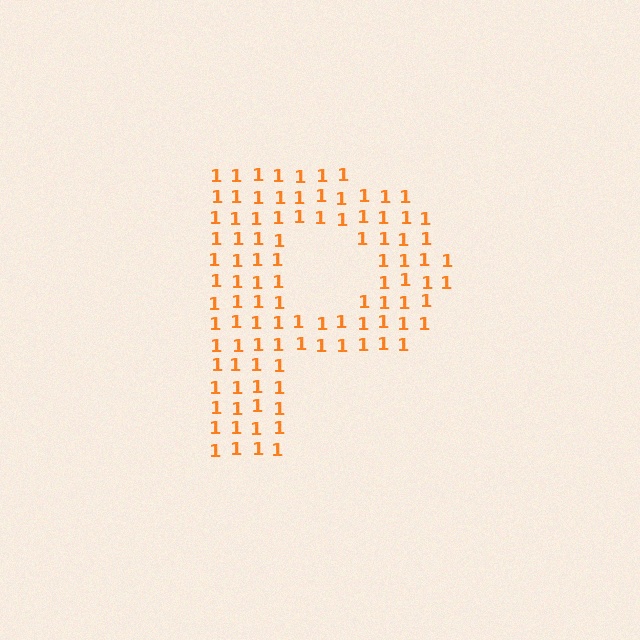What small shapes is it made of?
It is made of small digit 1's.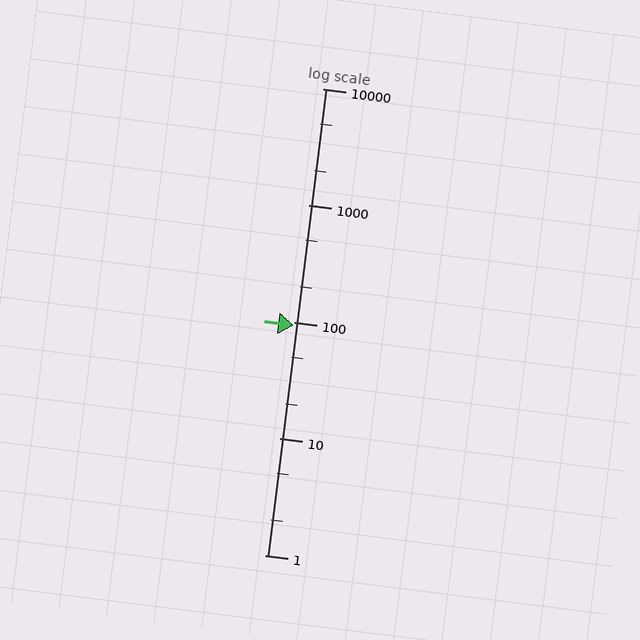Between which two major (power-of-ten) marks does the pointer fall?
The pointer is between 10 and 100.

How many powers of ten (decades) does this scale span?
The scale spans 4 decades, from 1 to 10000.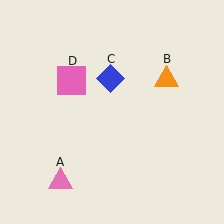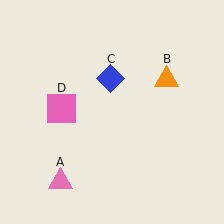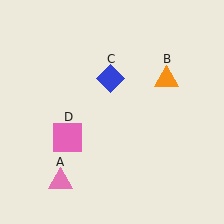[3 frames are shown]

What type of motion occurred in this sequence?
The pink square (object D) rotated counterclockwise around the center of the scene.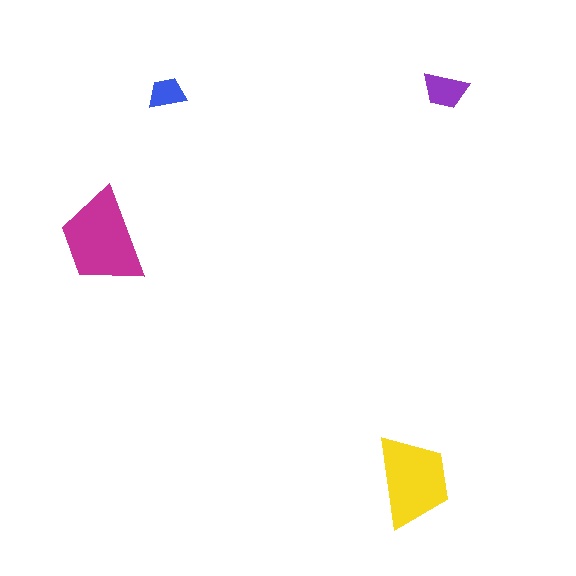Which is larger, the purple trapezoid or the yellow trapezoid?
The yellow one.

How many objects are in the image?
There are 4 objects in the image.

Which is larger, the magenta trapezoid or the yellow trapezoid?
The magenta one.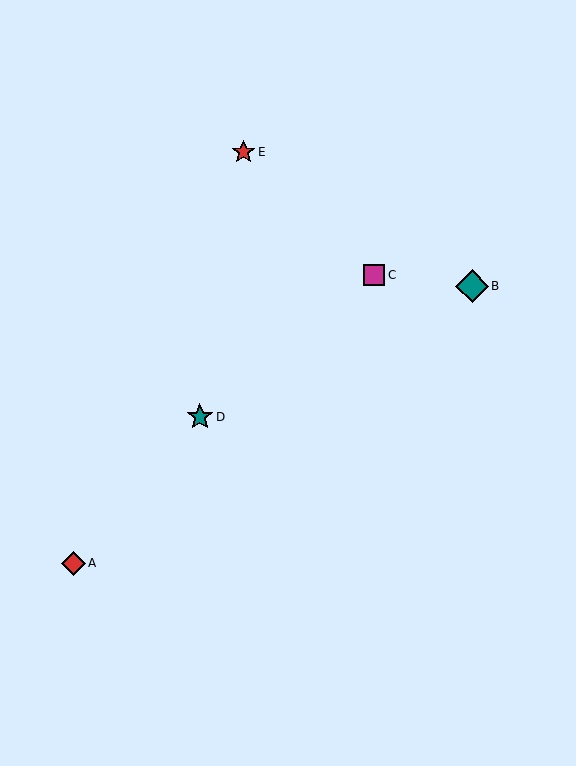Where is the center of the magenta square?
The center of the magenta square is at (374, 275).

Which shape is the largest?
The teal diamond (labeled B) is the largest.